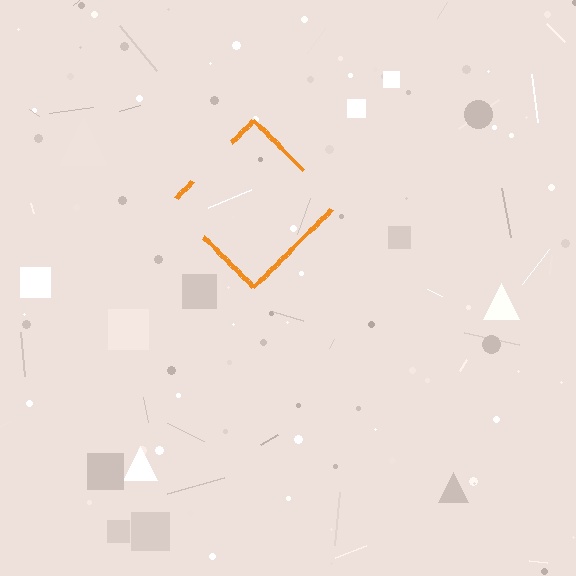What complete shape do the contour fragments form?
The contour fragments form a diamond.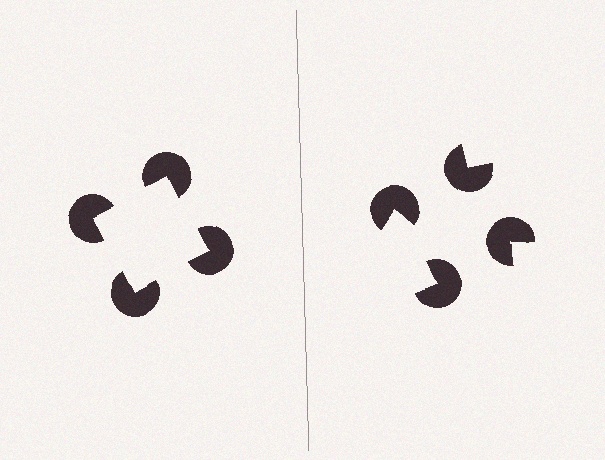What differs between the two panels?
The pac-man discs are positioned identically on both sides; only the wedge orientations differ. On the left they align to a square; on the right they are misaligned.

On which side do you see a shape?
An illusory square appears on the left side. On the right side the wedge cuts are rotated, so no coherent shape forms.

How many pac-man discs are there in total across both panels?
8 — 4 on each side.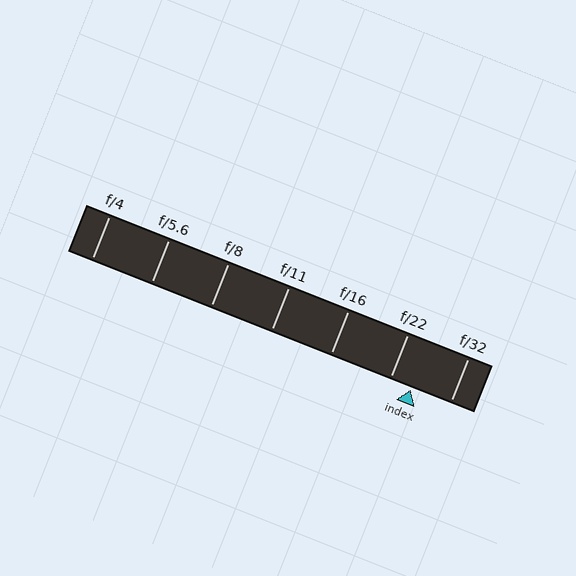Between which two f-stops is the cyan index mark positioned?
The index mark is between f/22 and f/32.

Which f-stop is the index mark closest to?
The index mark is closest to f/22.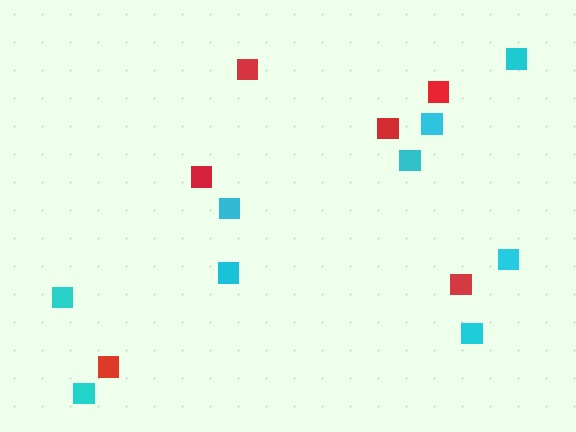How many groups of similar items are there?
There are 2 groups: one group of cyan squares (9) and one group of red squares (6).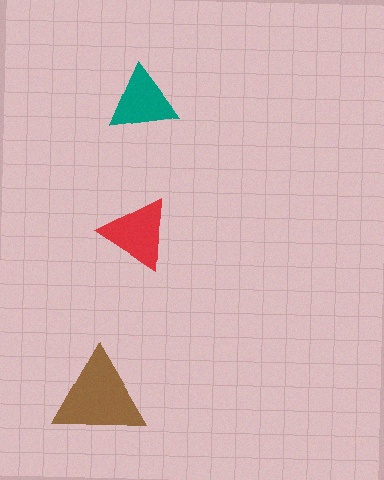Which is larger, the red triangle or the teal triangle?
The red one.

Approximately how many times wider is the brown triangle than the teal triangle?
About 1.5 times wider.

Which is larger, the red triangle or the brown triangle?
The brown one.